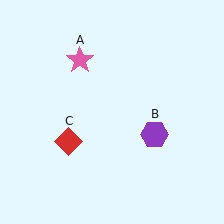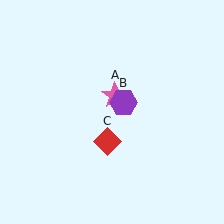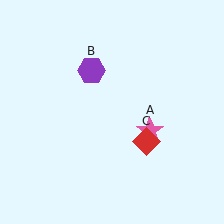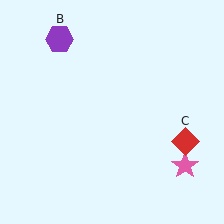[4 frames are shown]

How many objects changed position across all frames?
3 objects changed position: pink star (object A), purple hexagon (object B), red diamond (object C).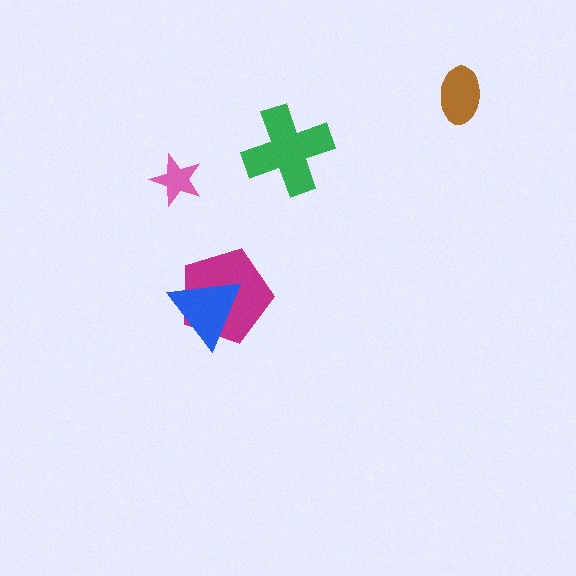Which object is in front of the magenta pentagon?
The blue triangle is in front of the magenta pentagon.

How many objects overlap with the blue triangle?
1 object overlaps with the blue triangle.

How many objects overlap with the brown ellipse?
0 objects overlap with the brown ellipse.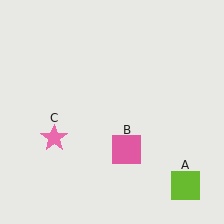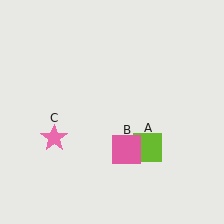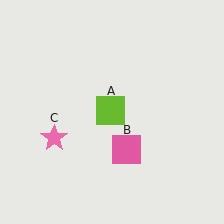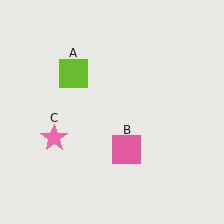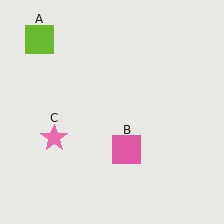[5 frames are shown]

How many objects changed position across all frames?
1 object changed position: lime square (object A).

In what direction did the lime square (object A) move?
The lime square (object A) moved up and to the left.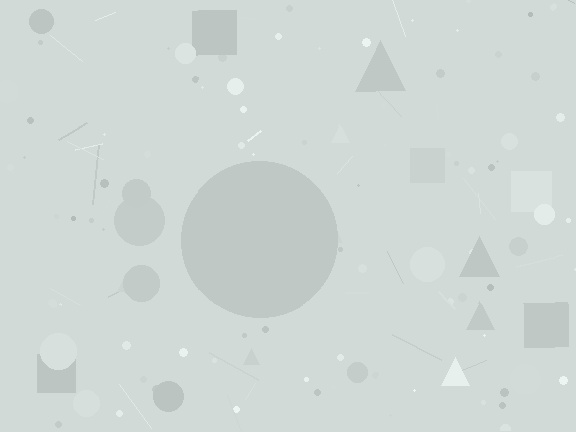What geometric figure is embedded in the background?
A circle is embedded in the background.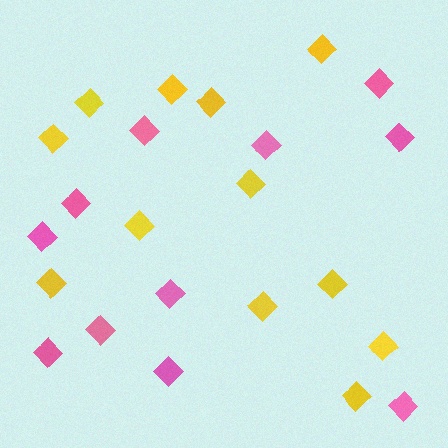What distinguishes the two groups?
There are 2 groups: one group of pink diamonds (11) and one group of yellow diamonds (12).